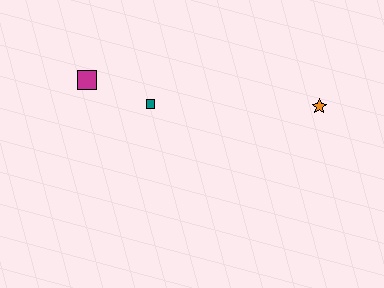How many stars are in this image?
There is 1 star.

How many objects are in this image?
There are 3 objects.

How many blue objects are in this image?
There are no blue objects.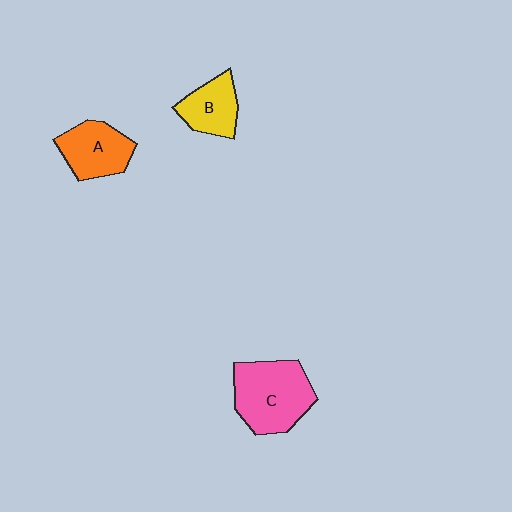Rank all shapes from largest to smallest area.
From largest to smallest: C (pink), A (orange), B (yellow).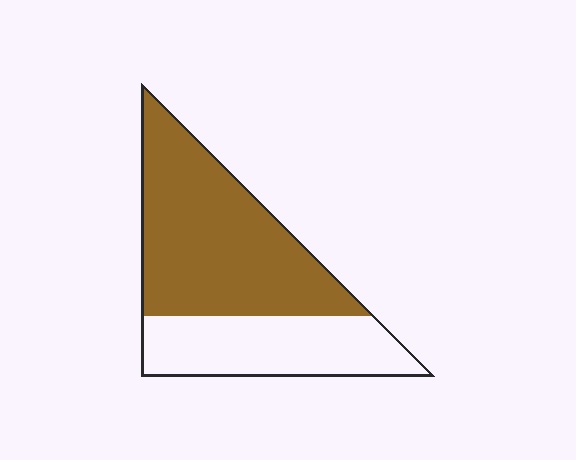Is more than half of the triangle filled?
Yes.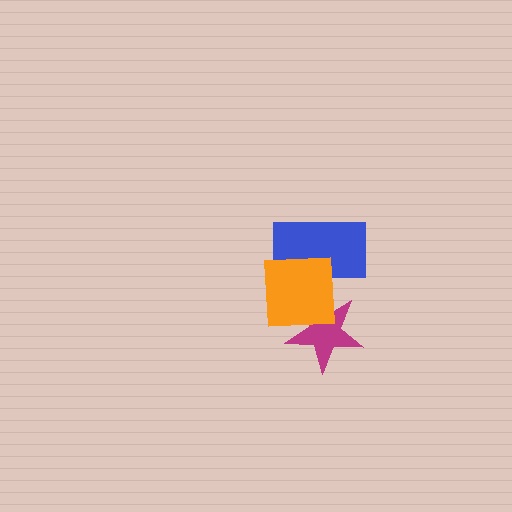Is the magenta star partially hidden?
Yes, it is partially covered by another shape.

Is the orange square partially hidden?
No, no other shape covers it.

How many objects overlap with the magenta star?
1 object overlaps with the magenta star.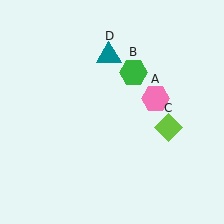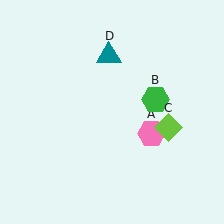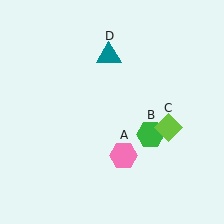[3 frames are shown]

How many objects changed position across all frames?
2 objects changed position: pink hexagon (object A), green hexagon (object B).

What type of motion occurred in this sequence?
The pink hexagon (object A), green hexagon (object B) rotated clockwise around the center of the scene.